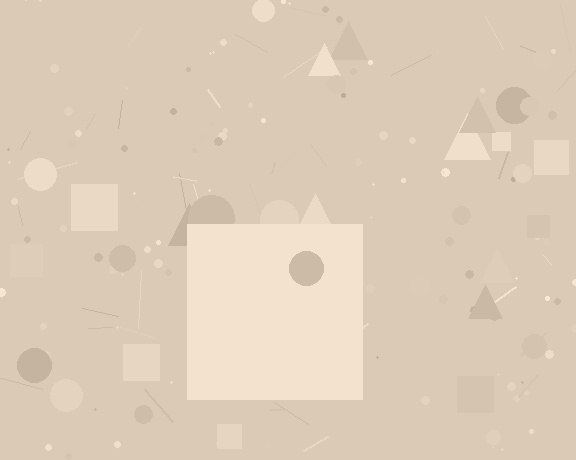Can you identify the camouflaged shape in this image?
The camouflaged shape is a square.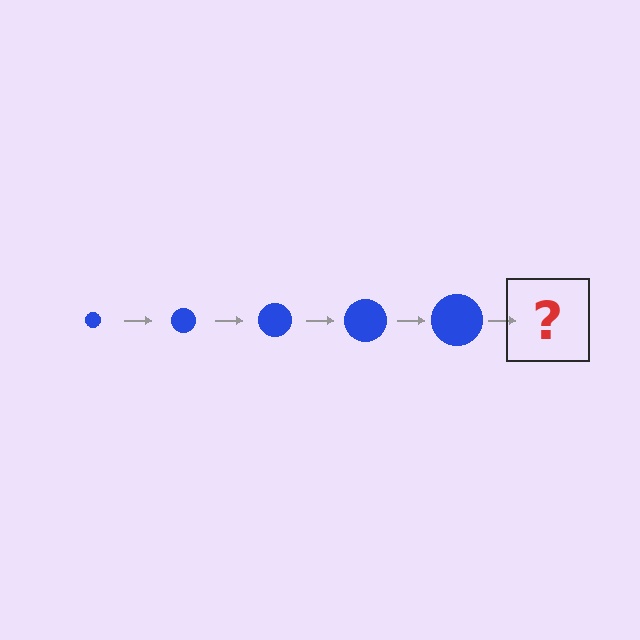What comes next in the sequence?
The next element should be a blue circle, larger than the previous one.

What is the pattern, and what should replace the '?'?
The pattern is that the circle gets progressively larger each step. The '?' should be a blue circle, larger than the previous one.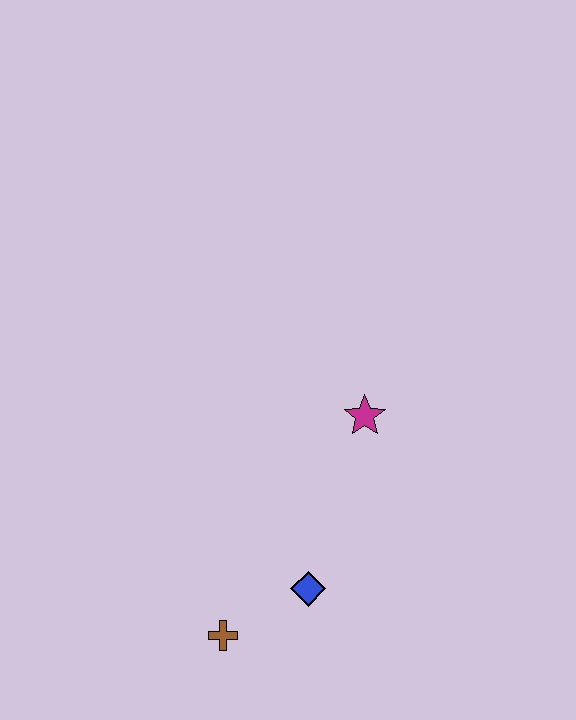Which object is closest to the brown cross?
The blue diamond is closest to the brown cross.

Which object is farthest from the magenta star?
The brown cross is farthest from the magenta star.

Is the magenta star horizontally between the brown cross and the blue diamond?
No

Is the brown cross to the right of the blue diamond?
No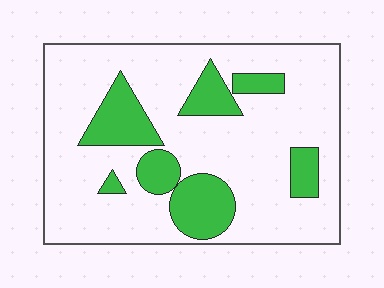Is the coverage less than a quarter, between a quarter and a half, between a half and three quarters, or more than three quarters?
Less than a quarter.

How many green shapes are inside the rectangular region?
7.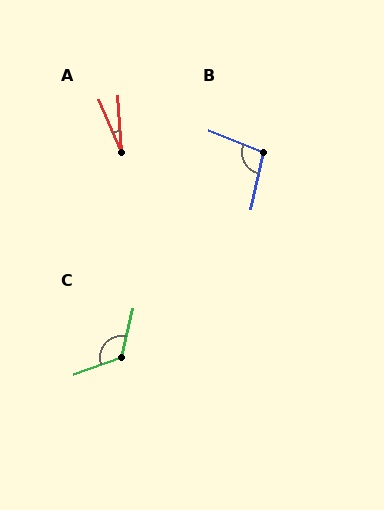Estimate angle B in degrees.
Approximately 100 degrees.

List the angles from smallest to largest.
A (19°), B (100°), C (122°).